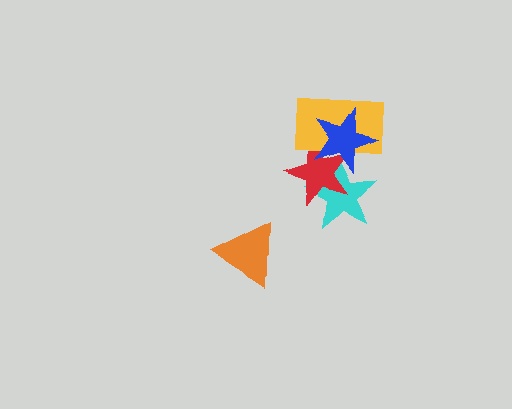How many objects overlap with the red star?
3 objects overlap with the red star.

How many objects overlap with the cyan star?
3 objects overlap with the cyan star.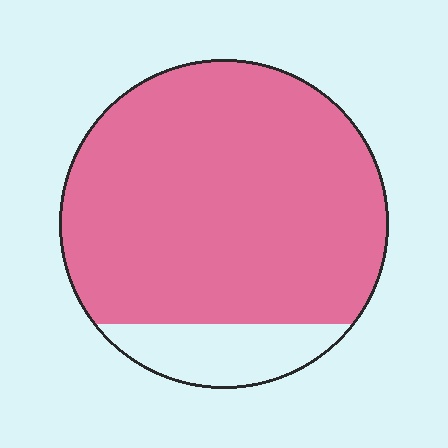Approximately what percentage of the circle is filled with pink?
Approximately 85%.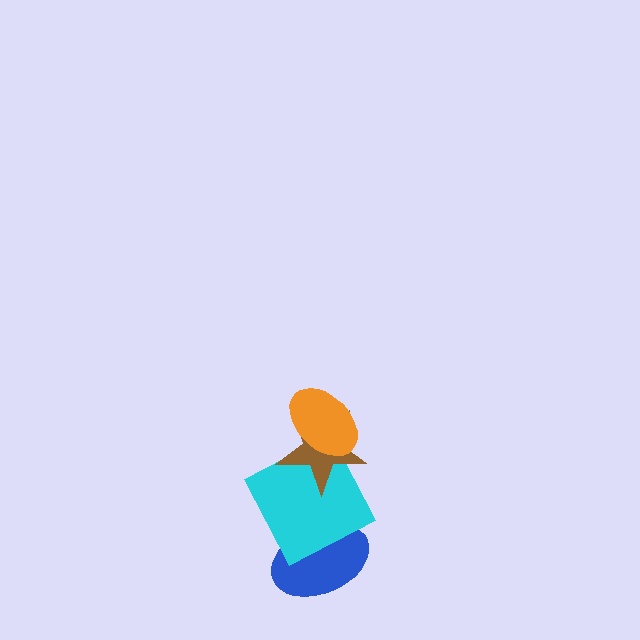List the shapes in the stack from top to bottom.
From top to bottom: the orange ellipse, the brown star, the cyan square, the blue ellipse.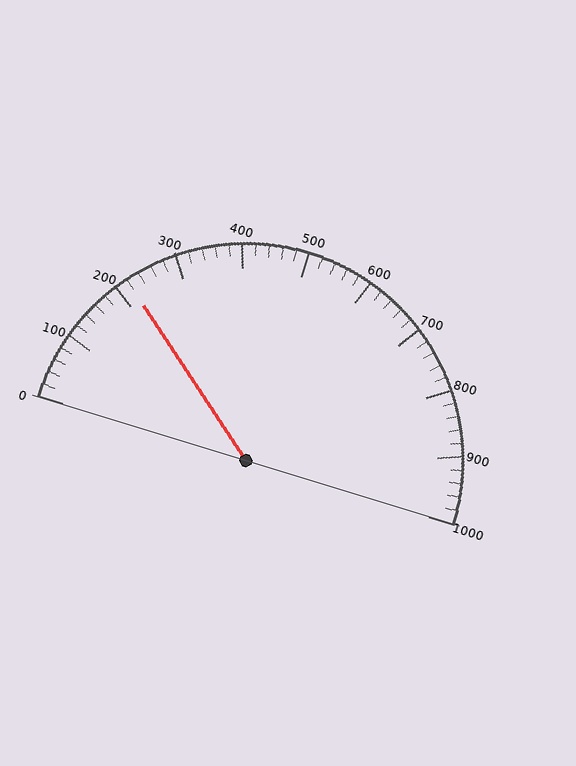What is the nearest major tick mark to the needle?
The nearest major tick mark is 200.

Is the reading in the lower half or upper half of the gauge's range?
The reading is in the lower half of the range (0 to 1000).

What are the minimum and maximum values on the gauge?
The gauge ranges from 0 to 1000.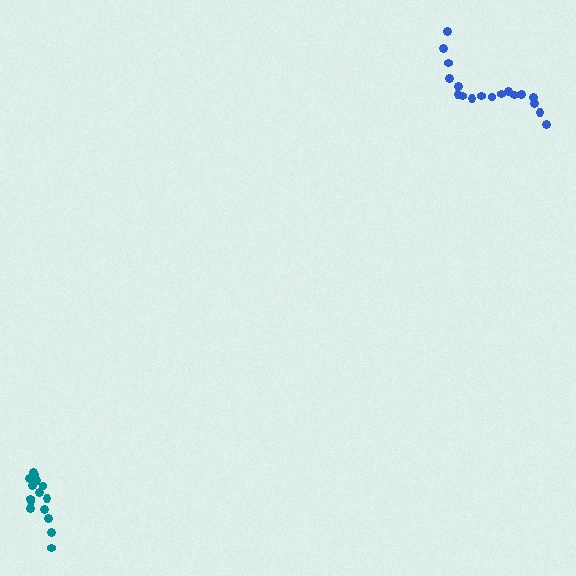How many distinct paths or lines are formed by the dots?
There are 2 distinct paths.